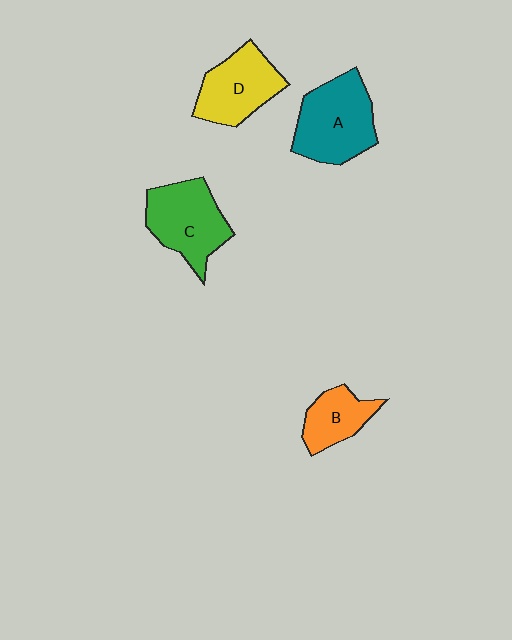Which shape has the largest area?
Shape A (teal).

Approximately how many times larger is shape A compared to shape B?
Approximately 1.8 times.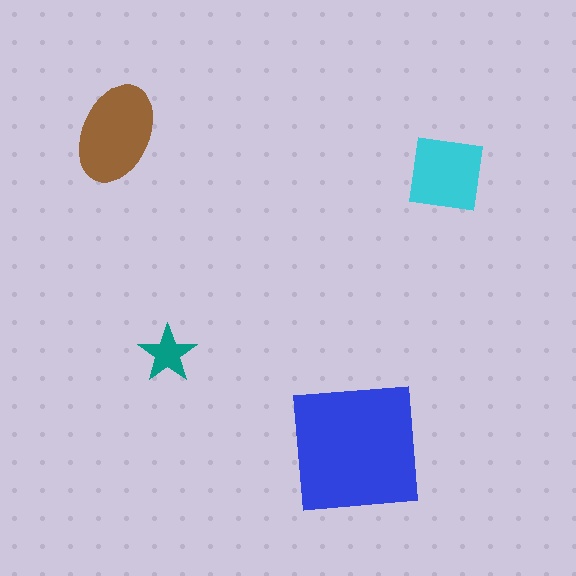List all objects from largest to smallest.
The blue square, the brown ellipse, the cyan square, the teal star.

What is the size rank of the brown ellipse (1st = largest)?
2nd.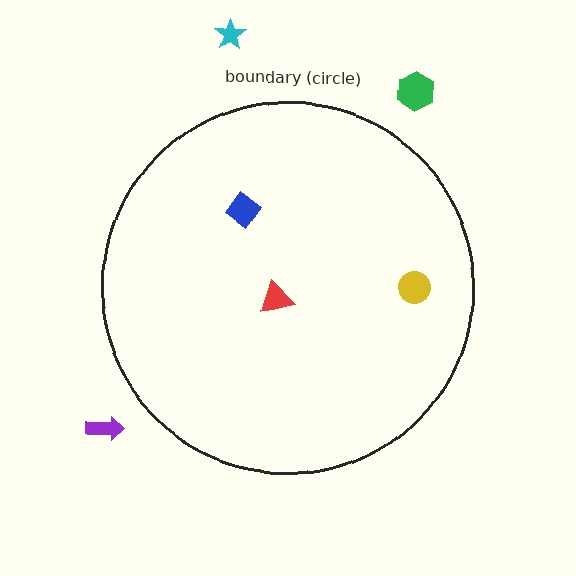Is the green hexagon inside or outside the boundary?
Outside.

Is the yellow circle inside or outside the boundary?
Inside.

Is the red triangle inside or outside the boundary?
Inside.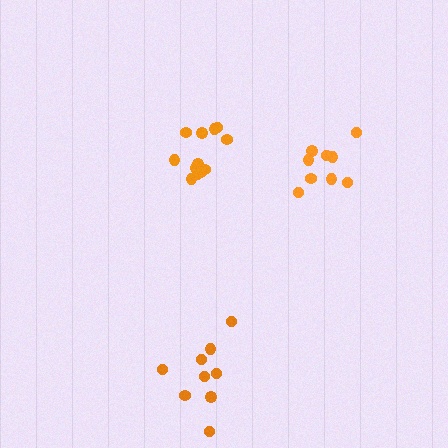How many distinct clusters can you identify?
There are 3 distinct clusters.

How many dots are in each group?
Group 1: 12 dots, Group 2: 9 dots, Group 3: 9 dots (30 total).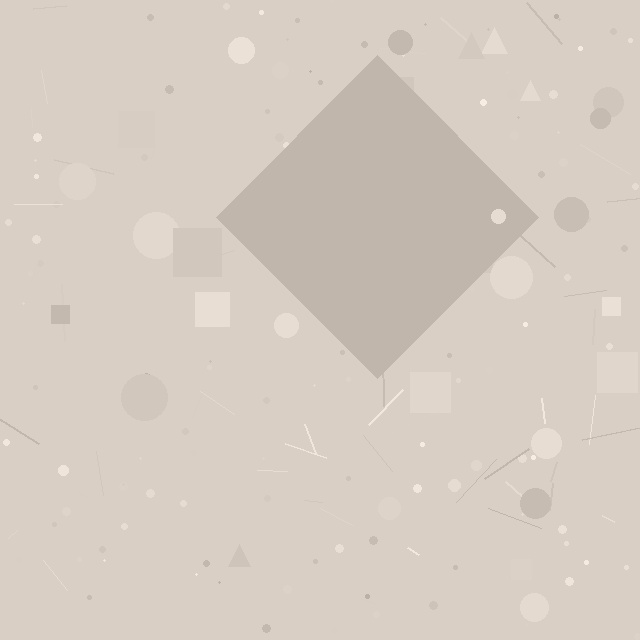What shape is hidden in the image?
A diamond is hidden in the image.